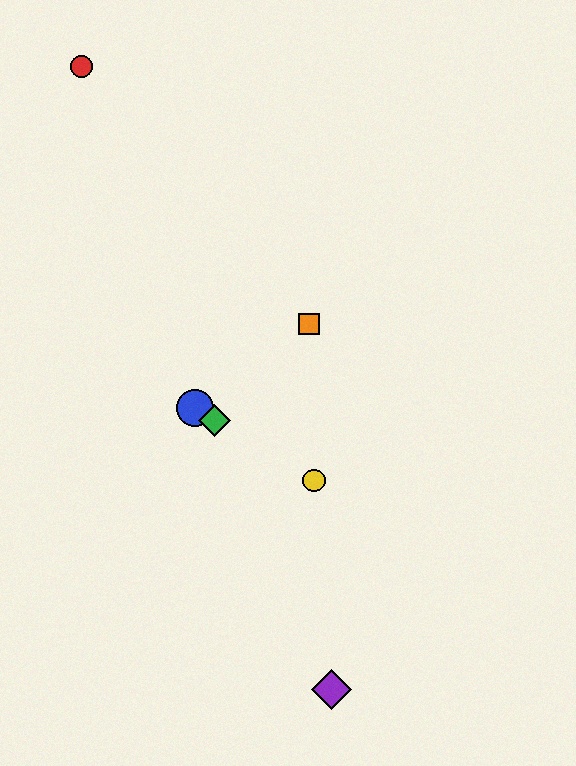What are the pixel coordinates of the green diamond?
The green diamond is at (215, 420).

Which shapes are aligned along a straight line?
The blue circle, the green diamond, the yellow circle are aligned along a straight line.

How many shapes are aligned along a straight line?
3 shapes (the blue circle, the green diamond, the yellow circle) are aligned along a straight line.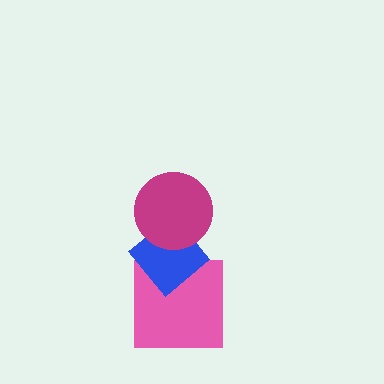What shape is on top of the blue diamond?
The magenta circle is on top of the blue diamond.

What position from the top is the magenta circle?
The magenta circle is 1st from the top.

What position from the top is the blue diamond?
The blue diamond is 2nd from the top.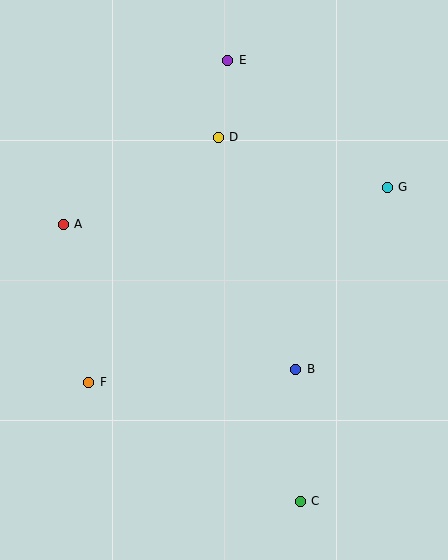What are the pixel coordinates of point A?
Point A is at (63, 224).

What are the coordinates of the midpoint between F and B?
The midpoint between F and B is at (192, 376).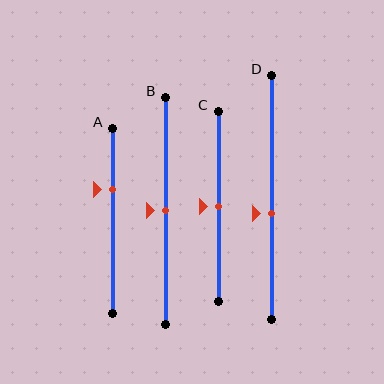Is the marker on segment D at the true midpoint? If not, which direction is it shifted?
No, the marker on segment D is shifted downward by about 7% of the segment length.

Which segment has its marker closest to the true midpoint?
Segment B has its marker closest to the true midpoint.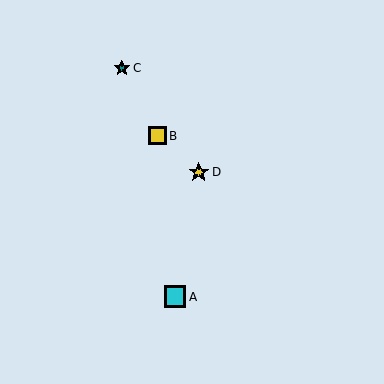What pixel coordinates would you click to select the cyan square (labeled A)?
Click at (175, 297) to select the cyan square A.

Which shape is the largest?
The cyan square (labeled A) is the largest.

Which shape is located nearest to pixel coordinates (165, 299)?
The cyan square (labeled A) at (175, 297) is nearest to that location.